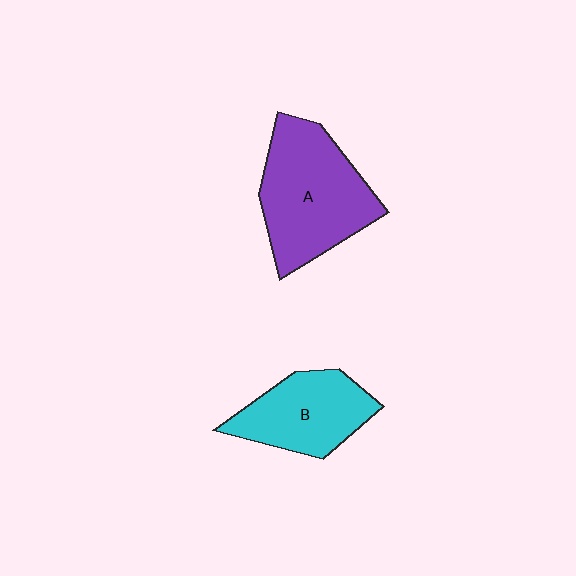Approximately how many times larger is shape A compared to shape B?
Approximately 1.4 times.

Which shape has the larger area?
Shape A (purple).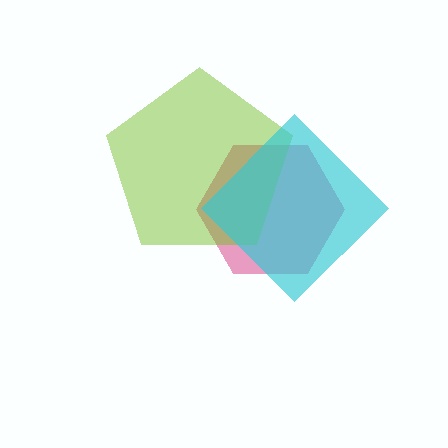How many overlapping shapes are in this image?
There are 3 overlapping shapes in the image.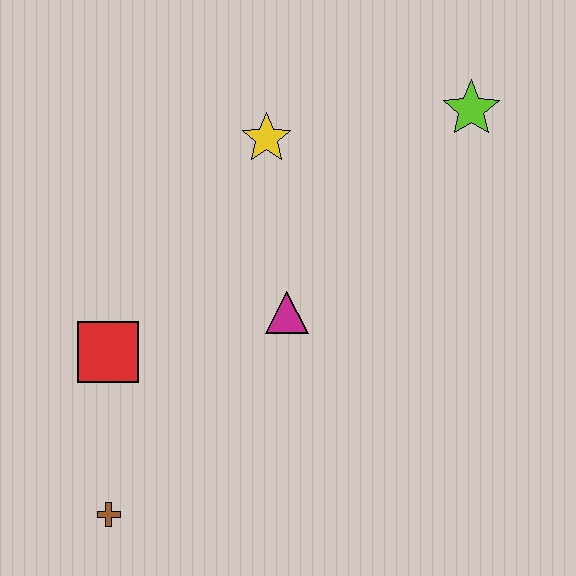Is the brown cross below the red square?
Yes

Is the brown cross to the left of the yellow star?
Yes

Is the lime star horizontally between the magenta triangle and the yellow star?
No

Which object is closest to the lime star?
The yellow star is closest to the lime star.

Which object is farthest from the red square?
The lime star is farthest from the red square.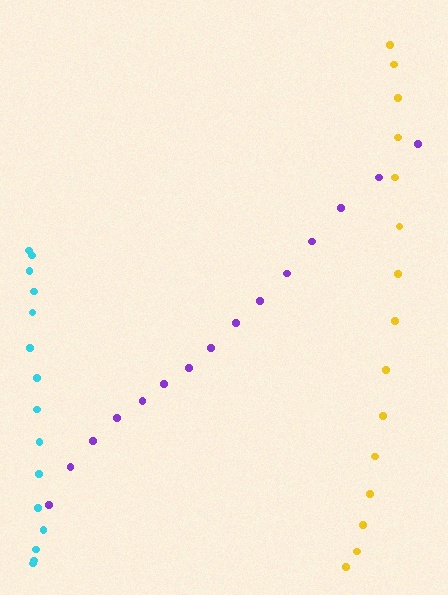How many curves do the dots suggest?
There are 3 distinct paths.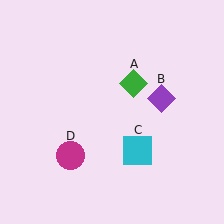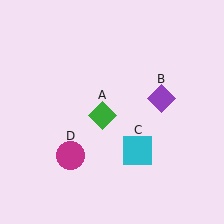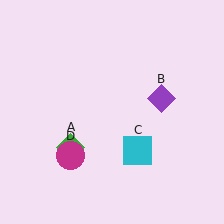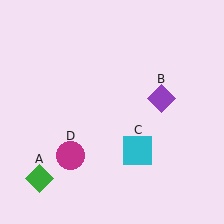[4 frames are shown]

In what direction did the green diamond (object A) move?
The green diamond (object A) moved down and to the left.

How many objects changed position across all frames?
1 object changed position: green diamond (object A).